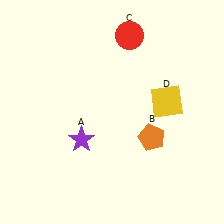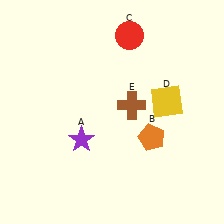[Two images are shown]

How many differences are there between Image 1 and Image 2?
There is 1 difference between the two images.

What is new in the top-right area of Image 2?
A brown cross (E) was added in the top-right area of Image 2.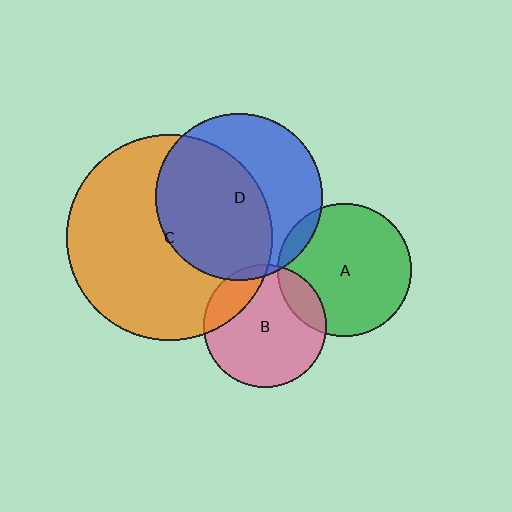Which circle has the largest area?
Circle C (orange).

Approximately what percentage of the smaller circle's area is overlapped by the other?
Approximately 55%.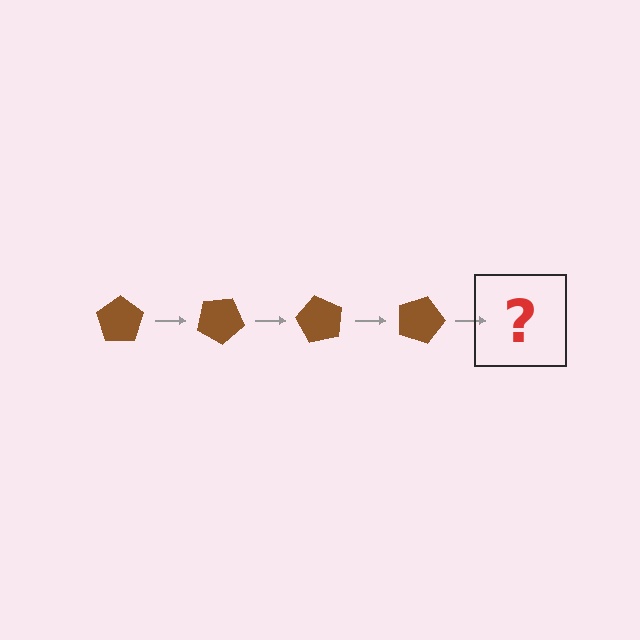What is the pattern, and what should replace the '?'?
The pattern is that the pentagon rotates 30 degrees each step. The '?' should be a brown pentagon rotated 120 degrees.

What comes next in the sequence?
The next element should be a brown pentagon rotated 120 degrees.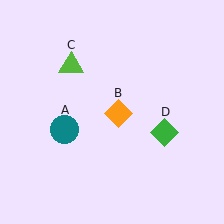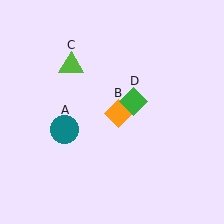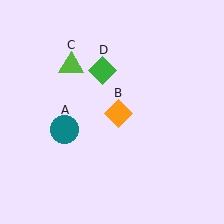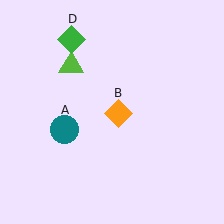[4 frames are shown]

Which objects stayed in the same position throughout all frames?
Teal circle (object A) and orange diamond (object B) and lime triangle (object C) remained stationary.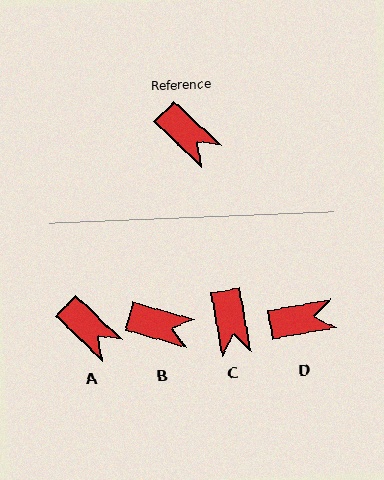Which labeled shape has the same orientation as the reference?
A.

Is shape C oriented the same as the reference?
No, it is off by about 37 degrees.